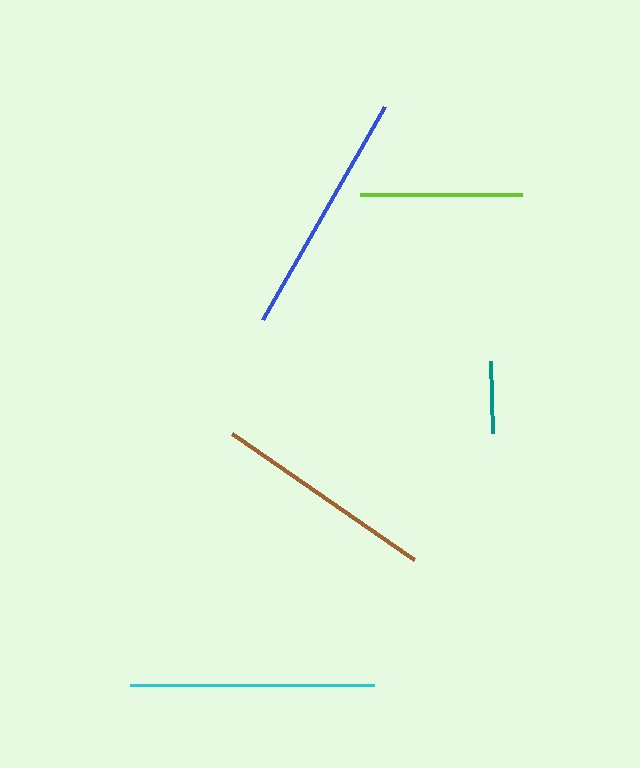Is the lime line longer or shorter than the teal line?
The lime line is longer than the teal line.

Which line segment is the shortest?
The teal line is the shortest at approximately 72 pixels.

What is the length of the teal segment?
The teal segment is approximately 72 pixels long.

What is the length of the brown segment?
The brown segment is approximately 221 pixels long.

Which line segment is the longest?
The blue line is the longest at approximately 245 pixels.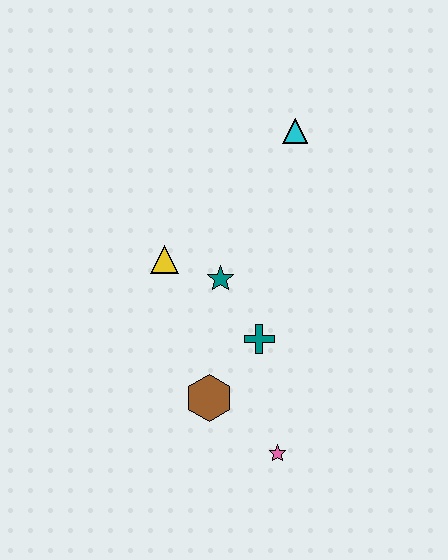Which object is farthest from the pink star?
The cyan triangle is farthest from the pink star.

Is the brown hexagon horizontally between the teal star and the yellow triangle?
Yes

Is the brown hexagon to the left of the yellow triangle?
No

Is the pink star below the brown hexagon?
Yes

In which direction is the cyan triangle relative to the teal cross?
The cyan triangle is above the teal cross.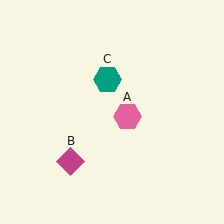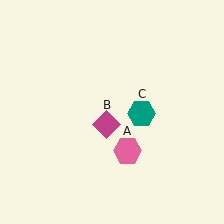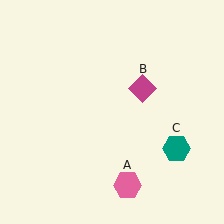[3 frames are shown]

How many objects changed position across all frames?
3 objects changed position: pink hexagon (object A), magenta diamond (object B), teal hexagon (object C).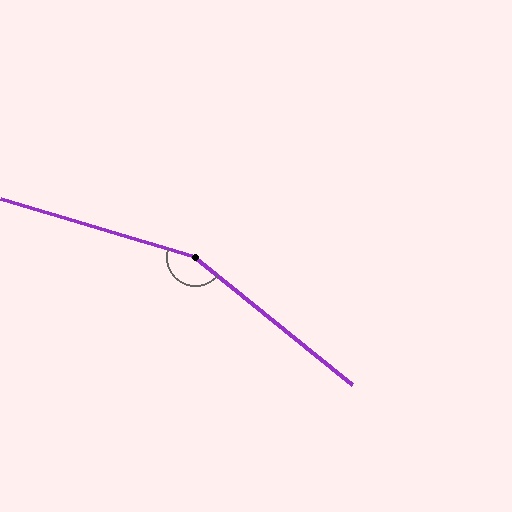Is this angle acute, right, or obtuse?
It is obtuse.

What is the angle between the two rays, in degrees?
Approximately 158 degrees.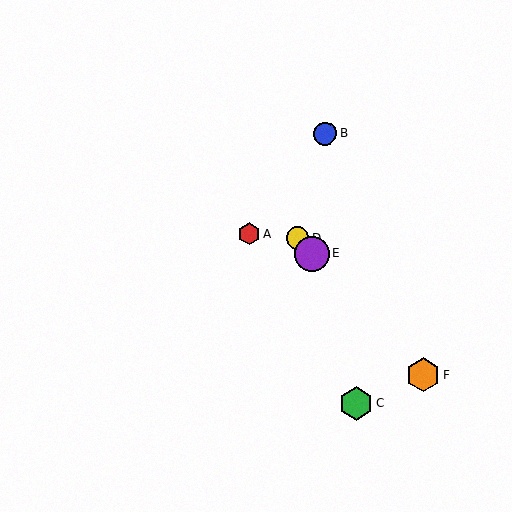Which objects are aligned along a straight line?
Objects D, E, F are aligned along a straight line.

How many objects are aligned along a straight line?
3 objects (D, E, F) are aligned along a straight line.